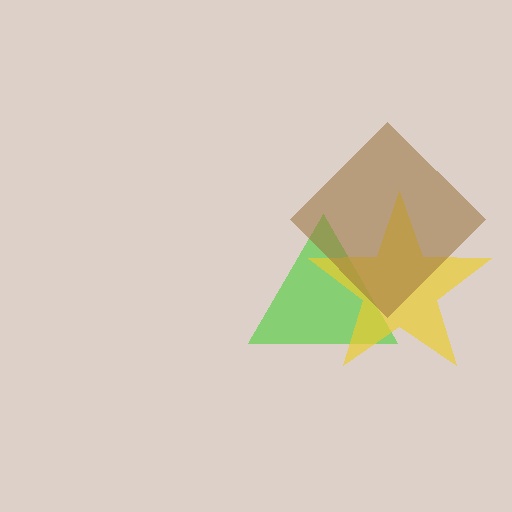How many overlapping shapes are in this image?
There are 3 overlapping shapes in the image.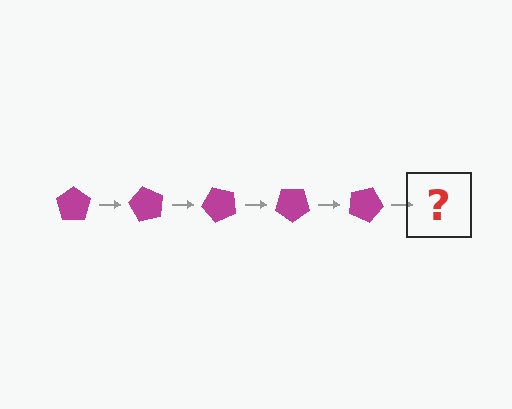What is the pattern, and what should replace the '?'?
The pattern is that the pentagon rotates 60 degrees each step. The '?' should be a magenta pentagon rotated 300 degrees.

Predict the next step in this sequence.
The next step is a magenta pentagon rotated 300 degrees.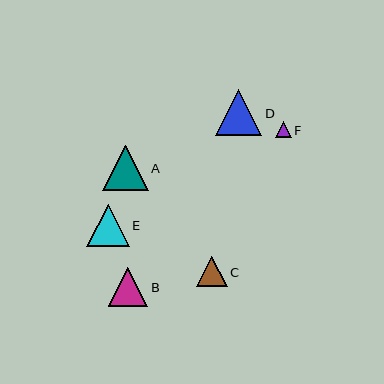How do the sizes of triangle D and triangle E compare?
Triangle D and triangle E are approximately the same size.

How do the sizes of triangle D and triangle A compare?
Triangle D and triangle A are approximately the same size.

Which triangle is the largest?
Triangle D is the largest with a size of approximately 46 pixels.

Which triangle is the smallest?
Triangle F is the smallest with a size of approximately 16 pixels.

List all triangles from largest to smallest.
From largest to smallest: D, A, E, B, C, F.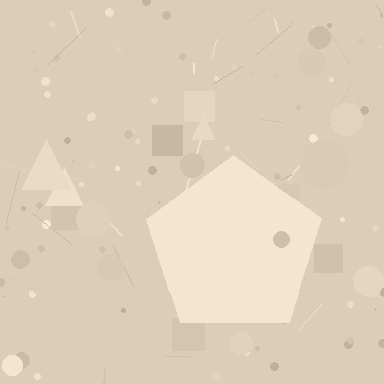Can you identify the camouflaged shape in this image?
The camouflaged shape is a pentagon.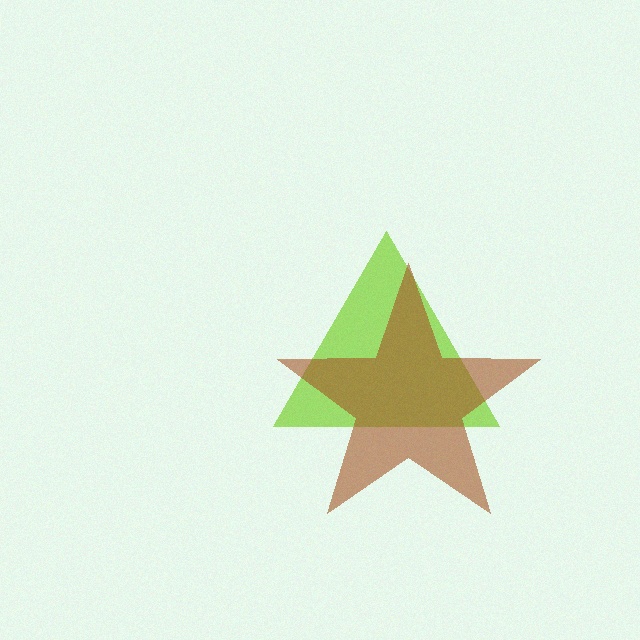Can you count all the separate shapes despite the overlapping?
Yes, there are 2 separate shapes.